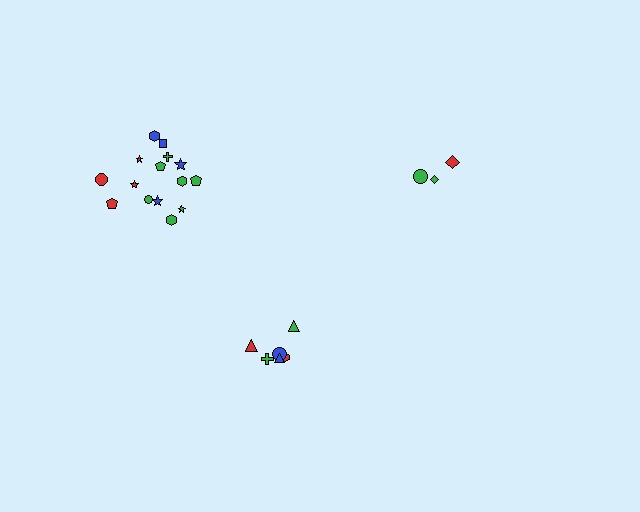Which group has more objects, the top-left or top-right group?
The top-left group.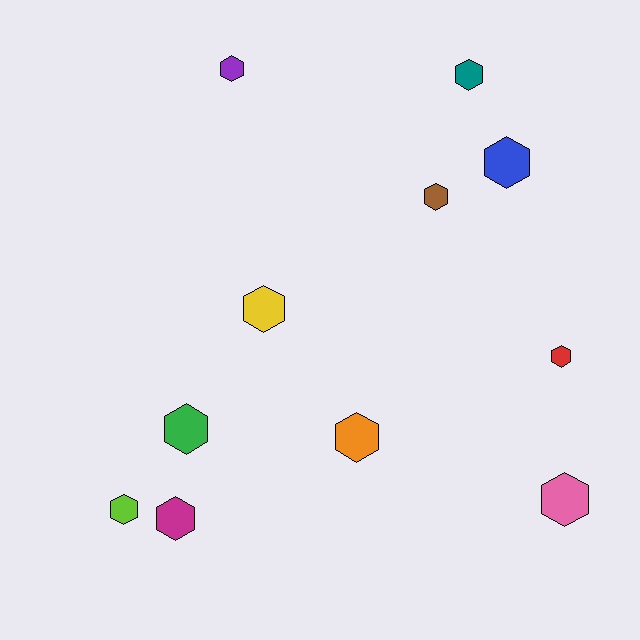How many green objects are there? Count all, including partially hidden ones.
There is 1 green object.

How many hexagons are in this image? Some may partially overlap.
There are 11 hexagons.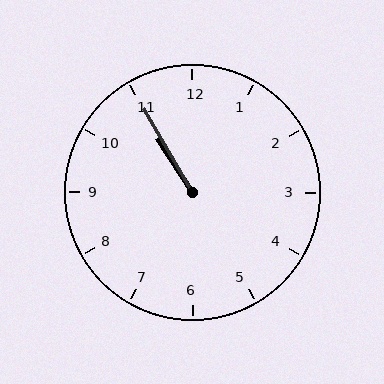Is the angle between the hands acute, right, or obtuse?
It is acute.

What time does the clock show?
10:55.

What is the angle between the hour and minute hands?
Approximately 2 degrees.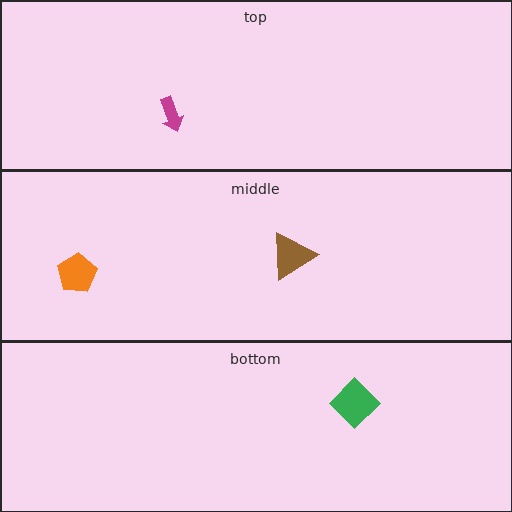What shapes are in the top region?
The magenta arrow.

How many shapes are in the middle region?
2.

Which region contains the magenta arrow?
The top region.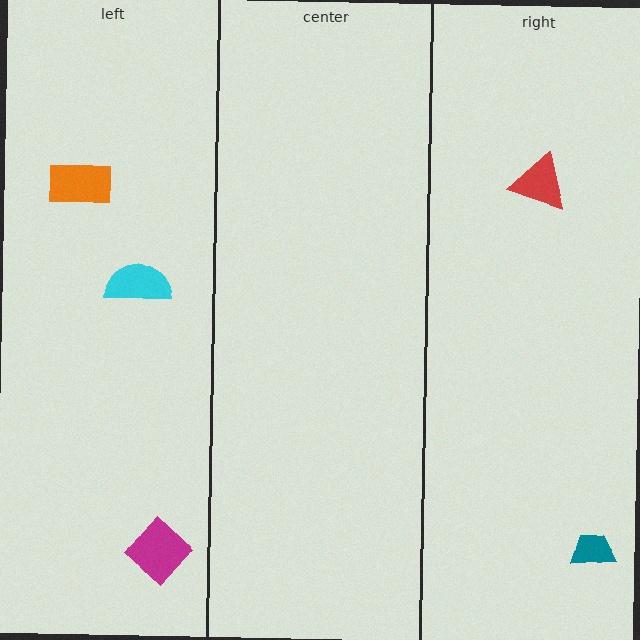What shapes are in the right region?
The red triangle, the teal trapezoid.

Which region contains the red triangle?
The right region.